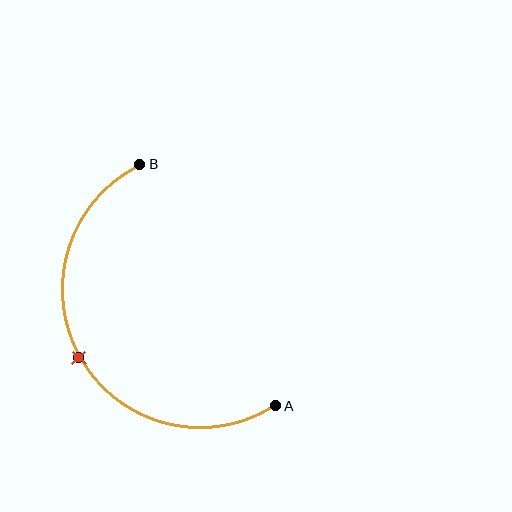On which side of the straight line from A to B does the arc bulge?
The arc bulges to the left of the straight line connecting A and B.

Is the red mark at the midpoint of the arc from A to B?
Yes. The red mark lies on the arc at equal arc-length from both A and B — it is the arc midpoint.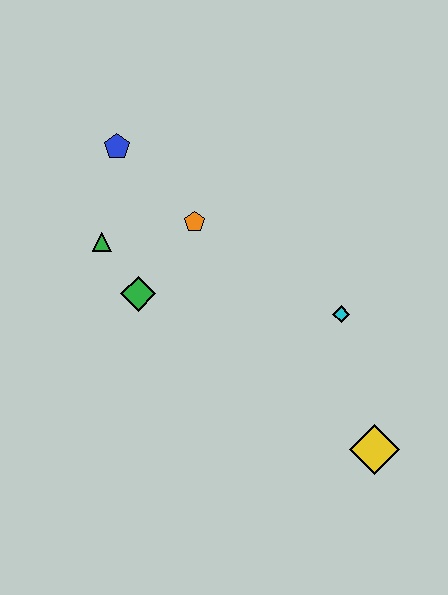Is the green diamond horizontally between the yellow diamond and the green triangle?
Yes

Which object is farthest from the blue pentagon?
The yellow diamond is farthest from the blue pentagon.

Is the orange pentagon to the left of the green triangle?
No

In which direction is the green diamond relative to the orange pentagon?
The green diamond is below the orange pentagon.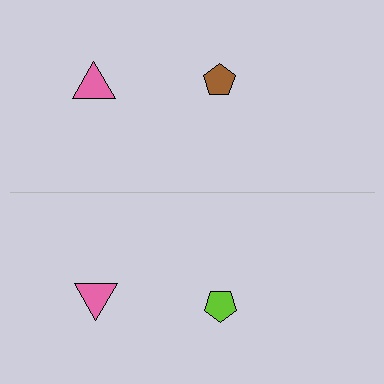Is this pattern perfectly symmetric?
No, the pattern is not perfectly symmetric. The lime pentagon on the bottom side breaks the symmetry — its mirror counterpart is brown.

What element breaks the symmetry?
The lime pentagon on the bottom side breaks the symmetry — its mirror counterpart is brown.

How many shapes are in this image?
There are 4 shapes in this image.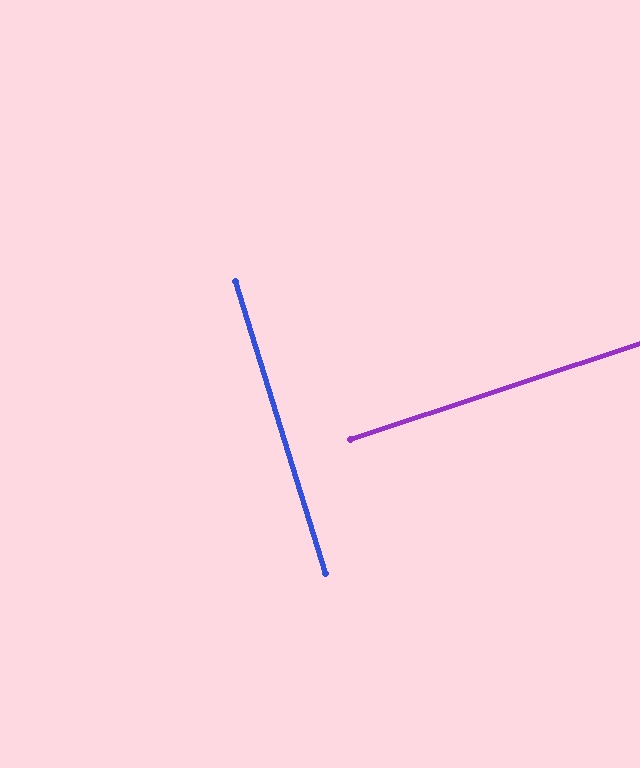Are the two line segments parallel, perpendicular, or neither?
Perpendicular — they meet at approximately 89°.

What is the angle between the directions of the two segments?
Approximately 89 degrees.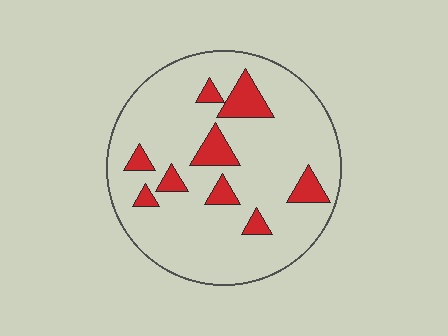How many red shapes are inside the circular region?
9.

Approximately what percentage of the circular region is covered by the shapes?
Approximately 15%.